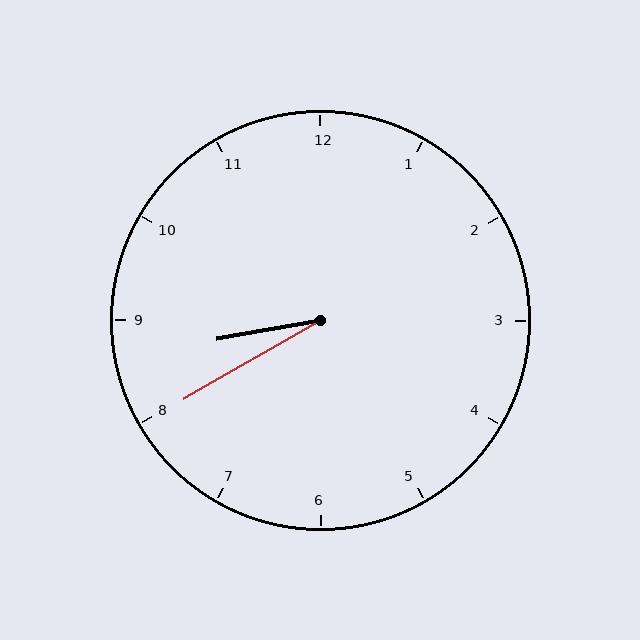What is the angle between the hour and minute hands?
Approximately 20 degrees.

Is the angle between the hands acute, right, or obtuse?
It is acute.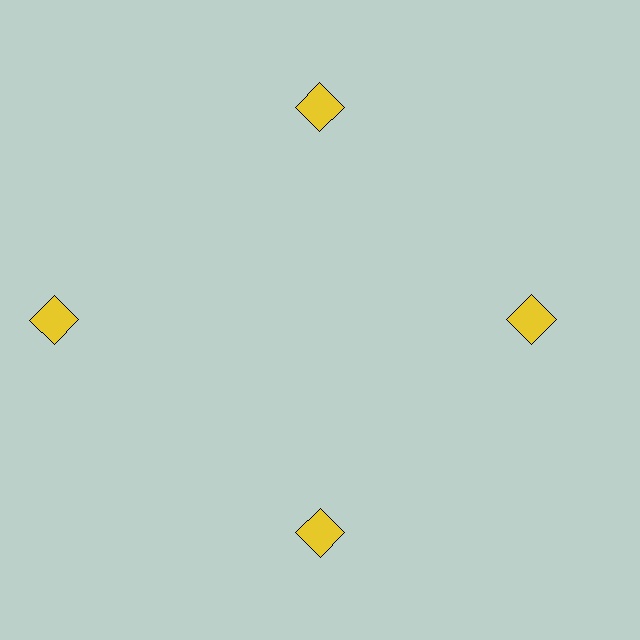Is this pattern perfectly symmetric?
No. The 4 yellow squares are arranged in a ring, but one element near the 9 o'clock position is pushed outward from the center, breaking the 4-fold rotational symmetry.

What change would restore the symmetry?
The symmetry would be restored by moving it inward, back onto the ring so that all 4 squares sit at equal angles and equal distance from the center.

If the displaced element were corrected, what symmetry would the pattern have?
It would have 4-fold rotational symmetry — the pattern would map onto itself every 90 degrees.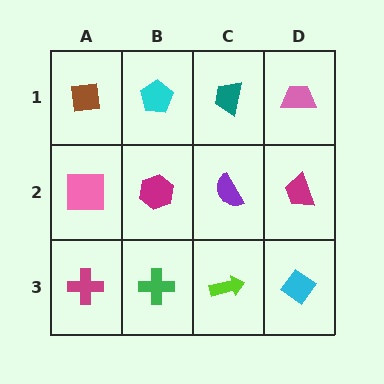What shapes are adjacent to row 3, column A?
A pink square (row 2, column A), a green cross (row 3, column B).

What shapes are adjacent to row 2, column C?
A teal trapezoid (row 1, column C), a lime arrow (row 3, column C), a magenta hexagon (row 2, column B), a magenta trapezoid (row 2, column D).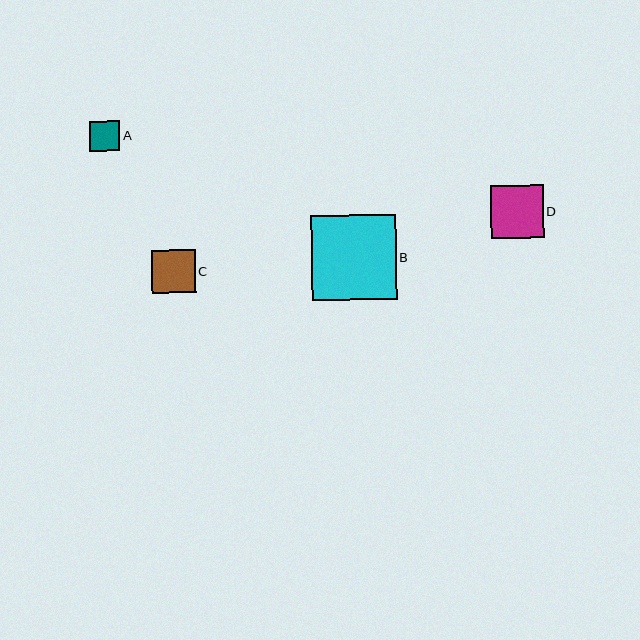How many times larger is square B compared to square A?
Square B is approximately 2.8 times the size of square A.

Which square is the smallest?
Square A is the smallest with a size of approximately 30 pixels.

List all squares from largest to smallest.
From largest to smallest: B, D, C, A.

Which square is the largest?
Square B is the largest with a size of approximately 84 pixels.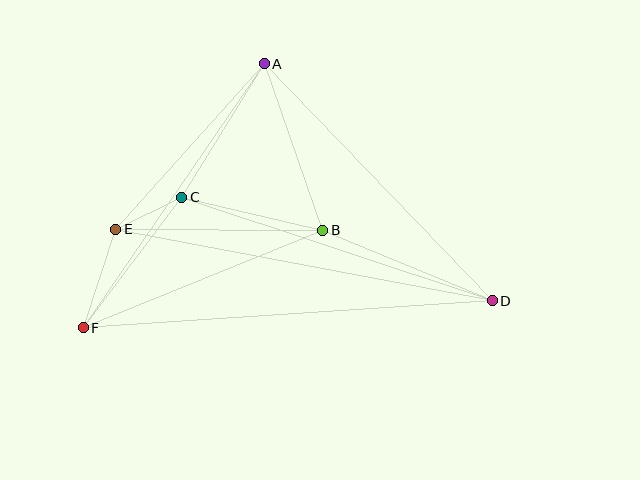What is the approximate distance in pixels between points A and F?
The distance between A and F is approximately 320 pixels.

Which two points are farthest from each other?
Points D and F are farthest from each other.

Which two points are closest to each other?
Points C and E are closest to each other.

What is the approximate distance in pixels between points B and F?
The distance between B and F is approximately 258 pixels.